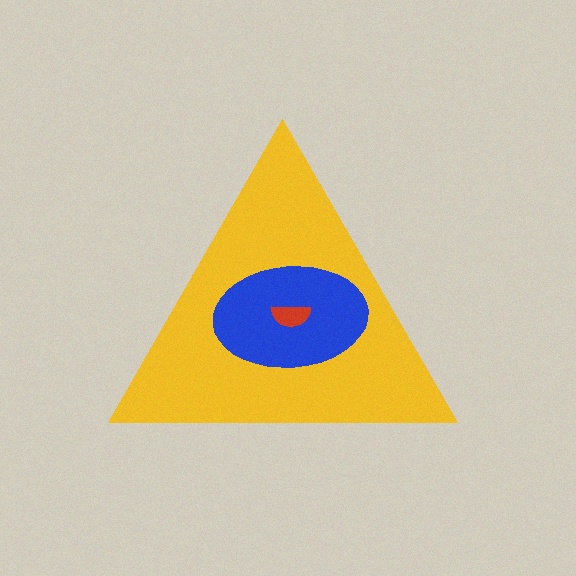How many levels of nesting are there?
3.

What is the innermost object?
The red semicircle.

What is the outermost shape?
The yellow triangle.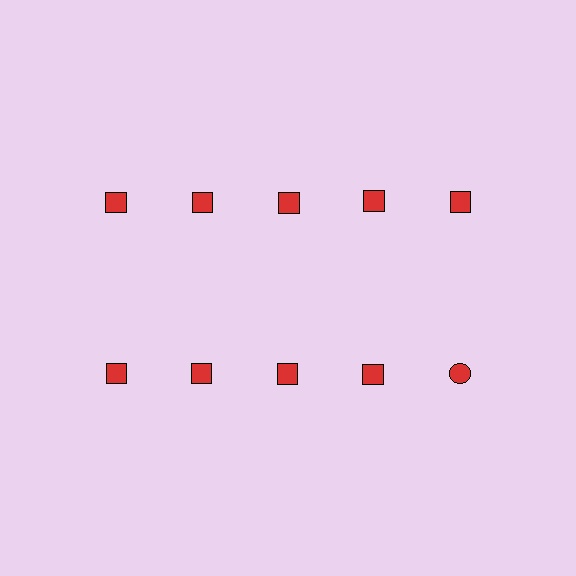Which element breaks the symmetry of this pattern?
The red circle in the second row, rightmost column breaks the symmetry. All other shapes are red squares.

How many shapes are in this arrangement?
There are 10 shapes arranged in a grid pattern.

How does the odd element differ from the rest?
It has a different shape: circle instead of square.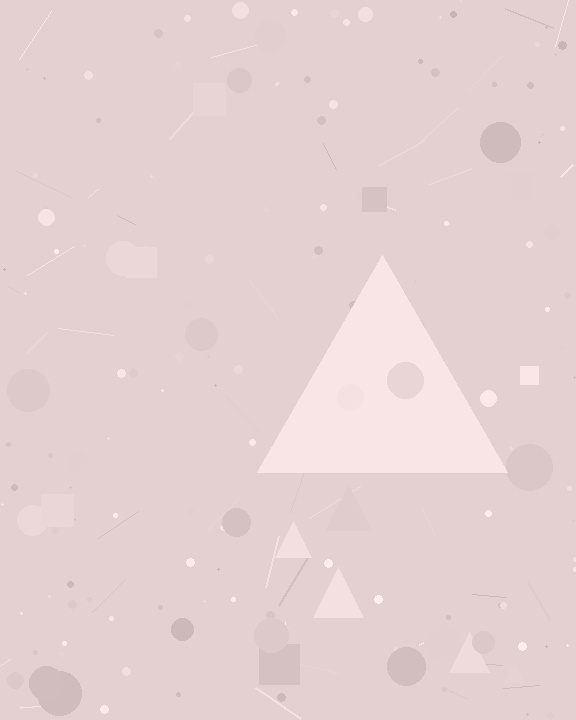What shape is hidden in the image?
A triangle is hidden in the image.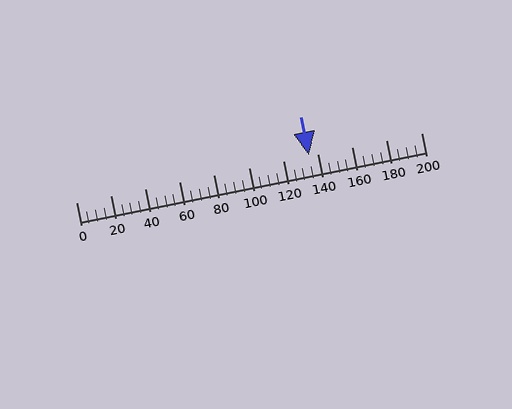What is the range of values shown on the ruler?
The ruler shows values from 0 to 200.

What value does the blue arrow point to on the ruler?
The blue arrow points to approximately 135.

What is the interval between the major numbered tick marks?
The major tick marks are spaced 20 units apart.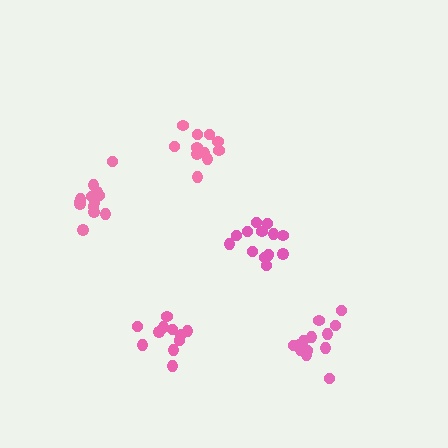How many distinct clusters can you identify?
There are 5 distinct clusters.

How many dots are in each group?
Group 1: 11 dots, Group 2: 11 dots, Group 3: 14 dots, Group 4: 13 dots, Group 5: 13 dots (62 total).